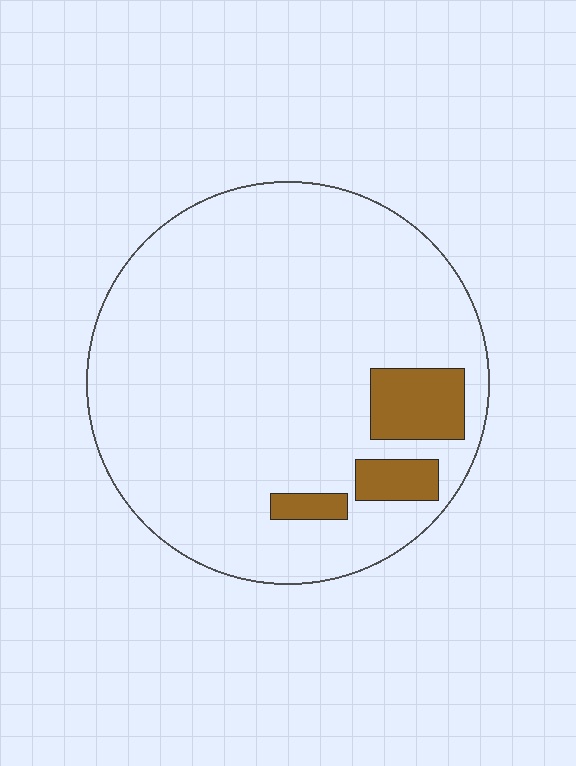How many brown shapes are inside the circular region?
3.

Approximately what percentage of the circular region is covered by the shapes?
Approximately 10%.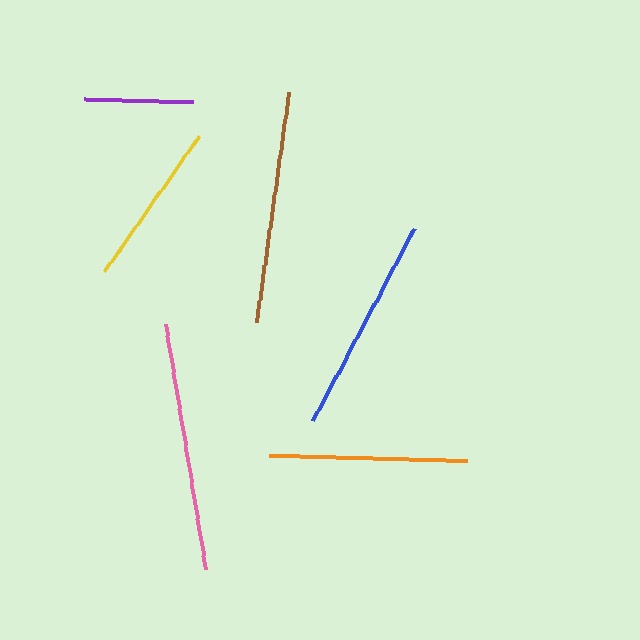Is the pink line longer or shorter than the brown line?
The pink line is longer than the brown line.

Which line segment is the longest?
The pink line is the longest at approximately 249 pixels.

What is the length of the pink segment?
The pink segment is approximately 249 pixels long.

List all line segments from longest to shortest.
From longest to shortest: pink, brown, blue, orange, yellow, purple.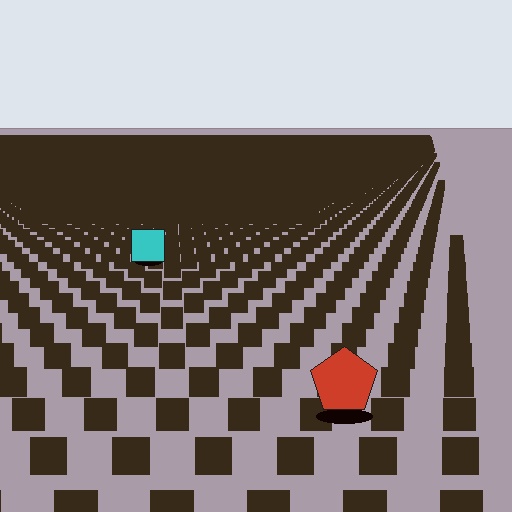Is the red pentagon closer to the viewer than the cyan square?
Yes. The red pentagon is closer — you can tell from the texture gradient: the ground texture is coarser near it.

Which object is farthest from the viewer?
The cyan square is farthest from the viewer. It appears smaller and the ground texture around it is denser.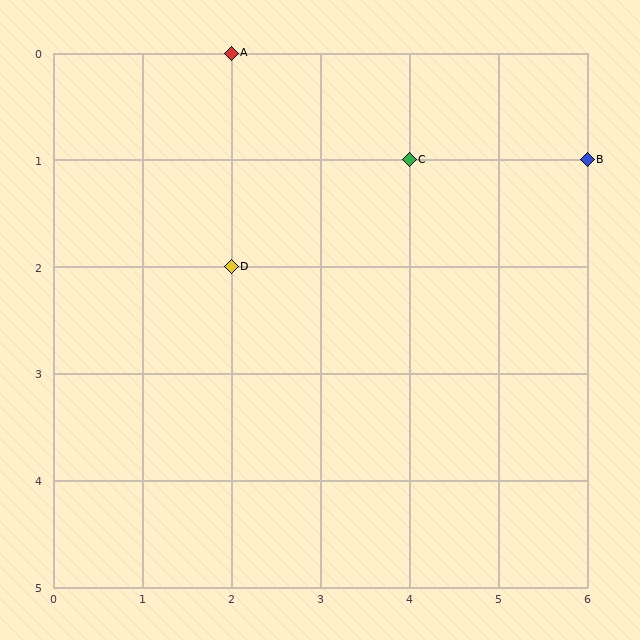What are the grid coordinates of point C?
Point C is at grid coordinates (4, 1).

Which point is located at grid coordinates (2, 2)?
Point D is at (2, 2).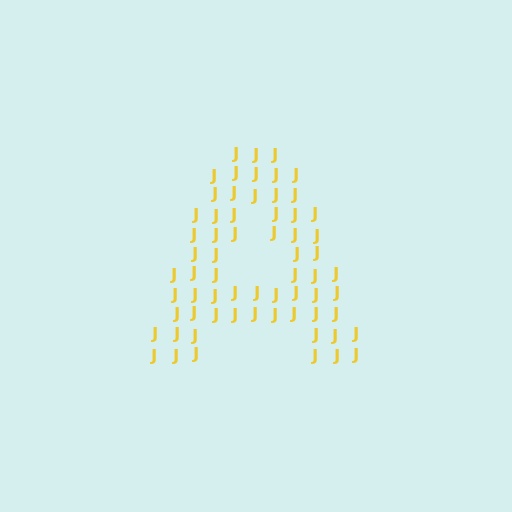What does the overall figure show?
The overall figure shows the letter A.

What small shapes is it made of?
It is made of small letter J's.